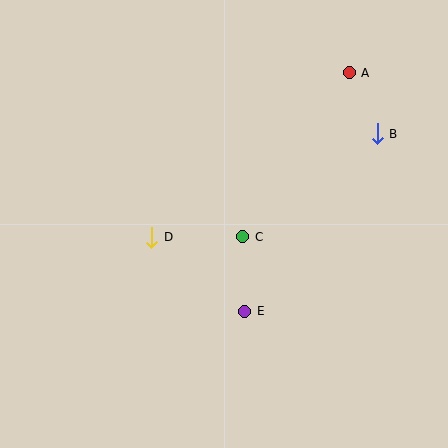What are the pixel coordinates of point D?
Point D is at (152, 237).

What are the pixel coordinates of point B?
Point B is at (377, 134).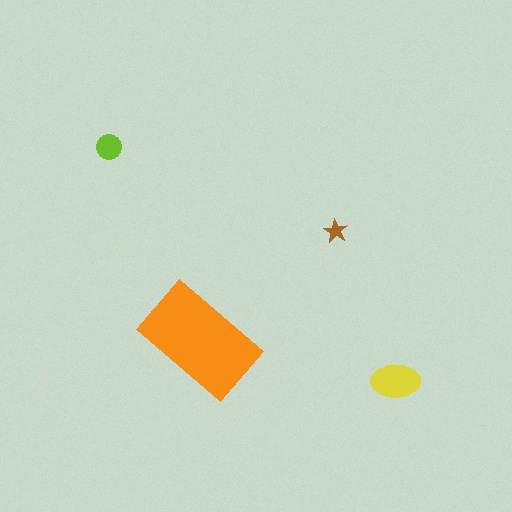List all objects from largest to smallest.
The orange rectangle, the yellow ellipse, the lime circle, the brown star.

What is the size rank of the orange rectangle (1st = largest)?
1st.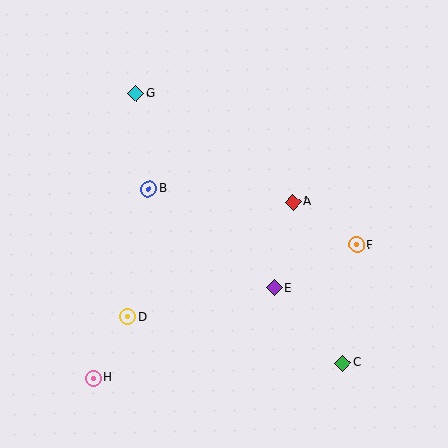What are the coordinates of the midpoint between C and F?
The midpoint between C and F is at (350, 304).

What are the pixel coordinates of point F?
Point F is at (357, 245).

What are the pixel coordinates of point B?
Point B is at (149, 189).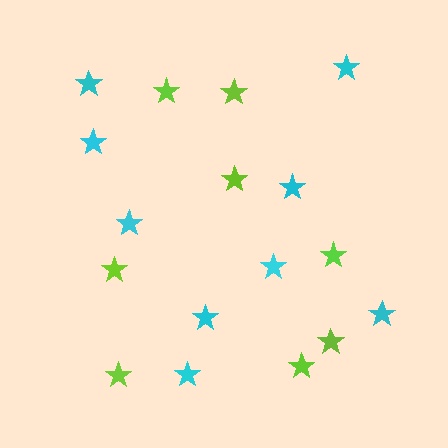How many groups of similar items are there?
There are 2 groups: one group of cyan stars (9) and one group of lime stars (8).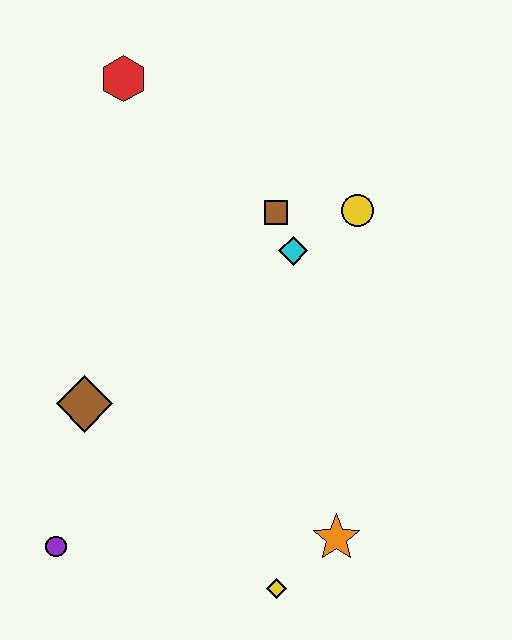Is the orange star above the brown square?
No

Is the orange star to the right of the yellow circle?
No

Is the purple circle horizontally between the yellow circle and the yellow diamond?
No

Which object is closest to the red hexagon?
The brown square is closest to the red hexagon.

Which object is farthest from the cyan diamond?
The purple circle is farthest from the cyan diamond.